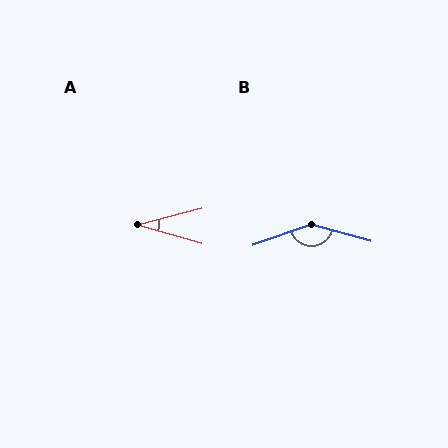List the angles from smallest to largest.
A (30°), B (145°).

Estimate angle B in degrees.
Approximately 145 degrees.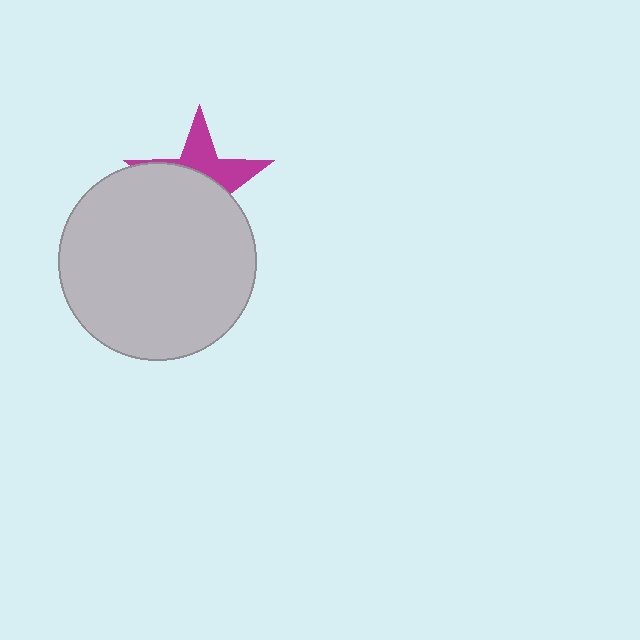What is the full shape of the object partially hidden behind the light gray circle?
The partially hidden object is a magenta star.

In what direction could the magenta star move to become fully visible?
The magenta star could move up. That would shift it out from behind the light gray circle entirely.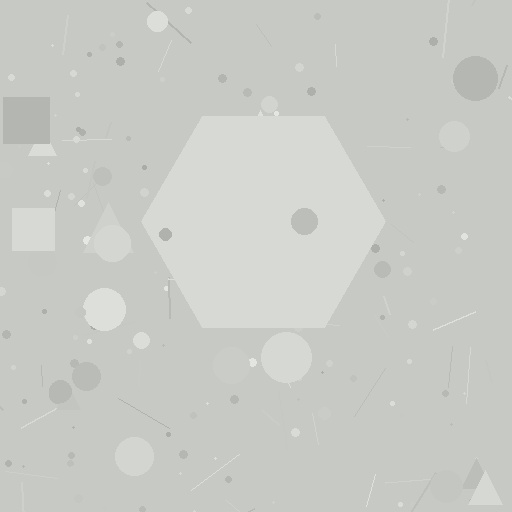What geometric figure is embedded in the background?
A hexagon is embedded in the background.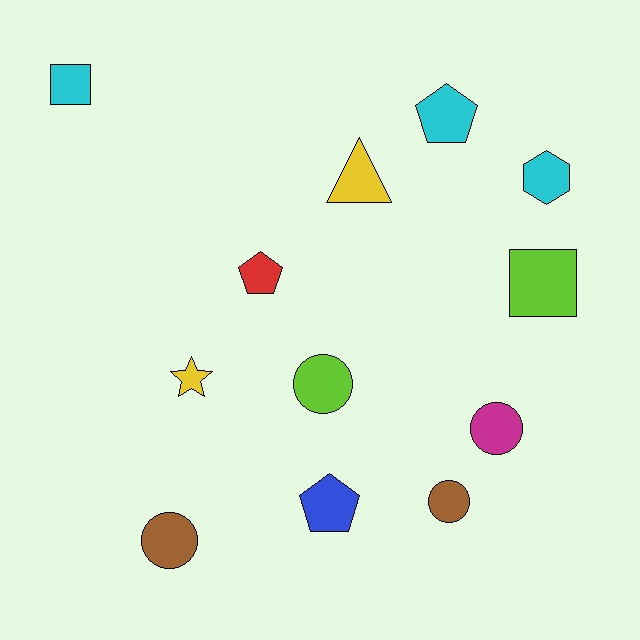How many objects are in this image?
There are 12 objects.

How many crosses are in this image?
There are no crosses.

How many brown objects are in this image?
There are 2 brown objects.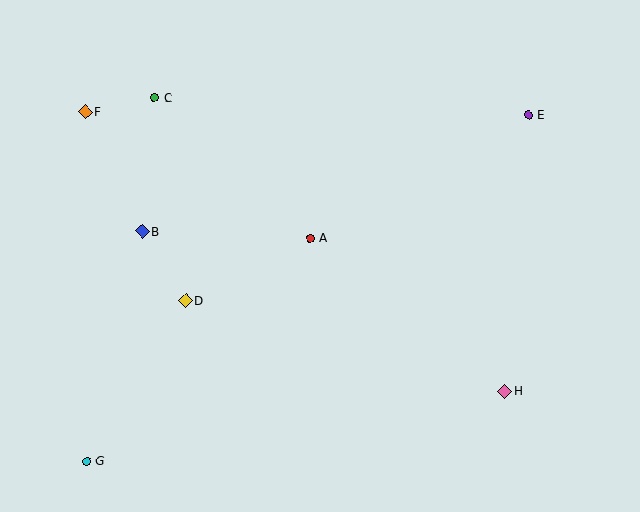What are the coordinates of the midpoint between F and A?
The midpoint between F and A is at (198, 175).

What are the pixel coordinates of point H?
Point H is at (505, 391).